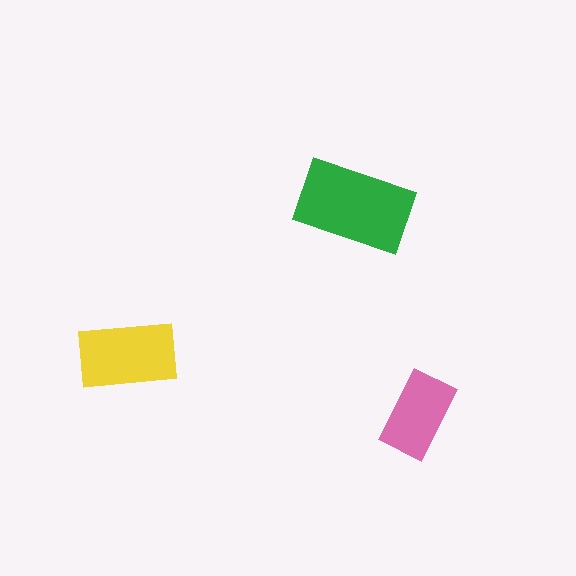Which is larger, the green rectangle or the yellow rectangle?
The green one.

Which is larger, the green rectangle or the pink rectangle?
The green one.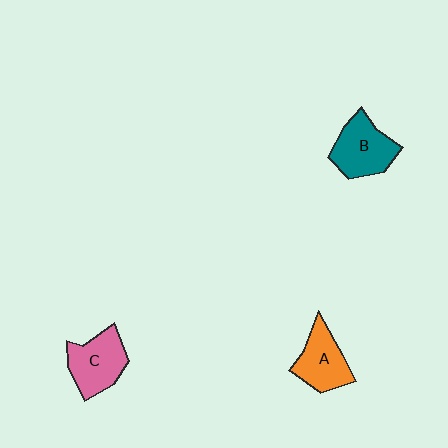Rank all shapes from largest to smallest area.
From largest to smallest: B (teal), C (pink), A (orange).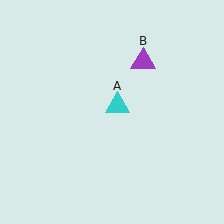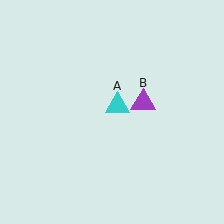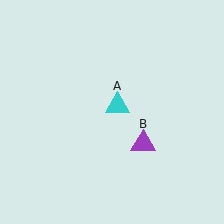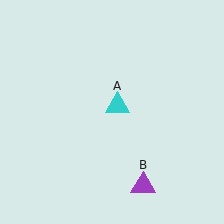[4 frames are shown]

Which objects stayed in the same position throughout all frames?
Cyan triangle (object A) remained stationary.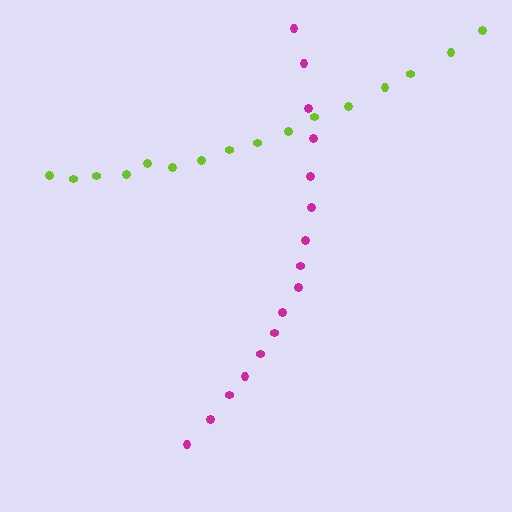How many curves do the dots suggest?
There are 2 distinct paths.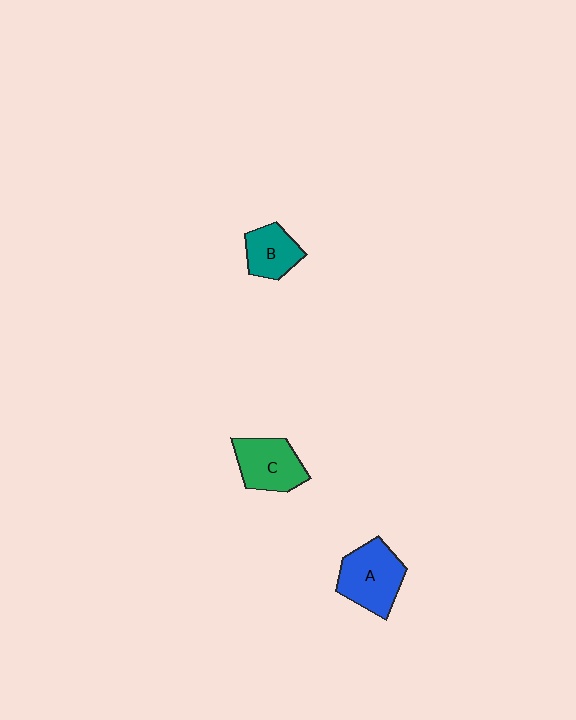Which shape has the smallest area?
Shape B (teal).